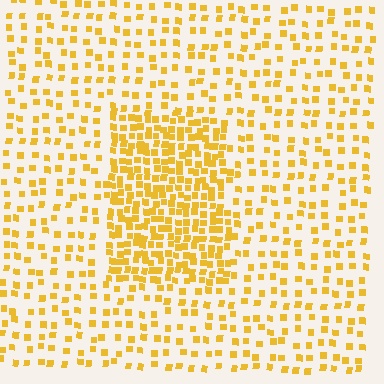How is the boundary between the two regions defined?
The boundary is defined by a change in element density (approximately 2.4x ratio). All elements are the same color, size, and shape.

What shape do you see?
I see a rectangle.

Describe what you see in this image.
The image contains small yellow elements arranged at two different densities. A rectangle-shaped region is visible where the elements are more densely packed than the surrounding area.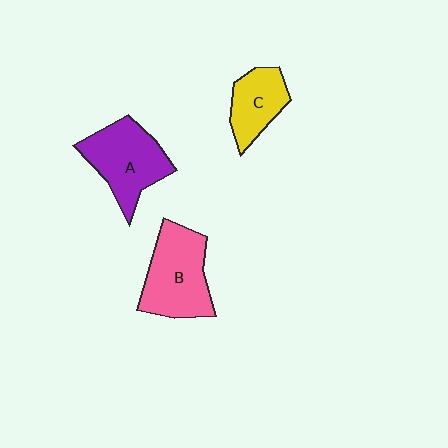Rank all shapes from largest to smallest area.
From largest to smallest: B (pink), A (purple), C (yellow).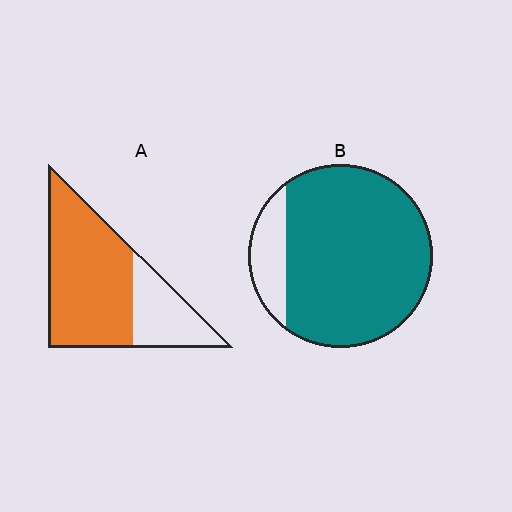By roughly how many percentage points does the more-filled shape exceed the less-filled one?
By roughly 15 percentage points (B over A).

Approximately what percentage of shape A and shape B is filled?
A is approximately 70% and B is approximately 85%.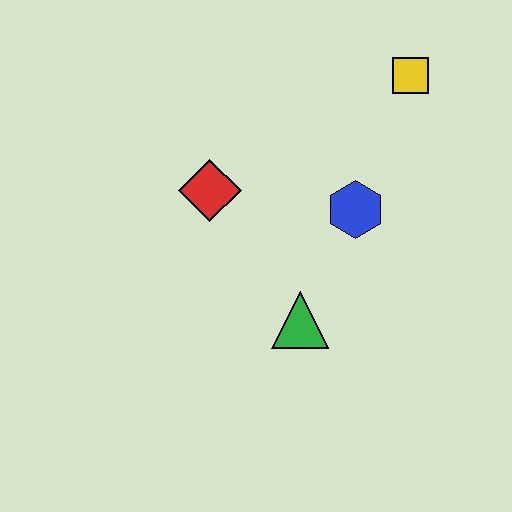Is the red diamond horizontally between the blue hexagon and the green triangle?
No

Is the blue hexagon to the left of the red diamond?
No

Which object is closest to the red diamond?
The blue hexagon is closest to the red diamond.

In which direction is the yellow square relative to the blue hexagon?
The yellow square is above the blue hexagon.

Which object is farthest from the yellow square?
The green triangle is farthest from the yellow square.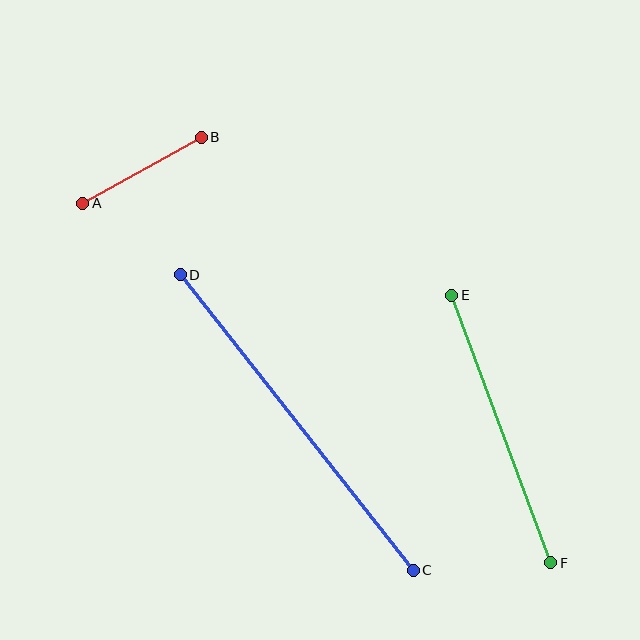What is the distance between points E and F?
The distance is approximately 285 pixels.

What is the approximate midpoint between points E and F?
The midpoint is at approximately (501, 429) pixels.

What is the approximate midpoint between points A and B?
The midpoint is at approximately (142, 170) pixels.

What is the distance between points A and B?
The distance is approximately 136 pixels.